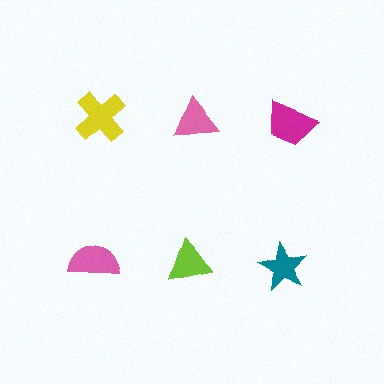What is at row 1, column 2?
A pink triangle.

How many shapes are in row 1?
3 shapes.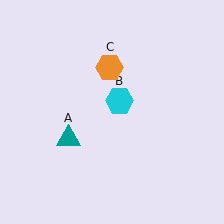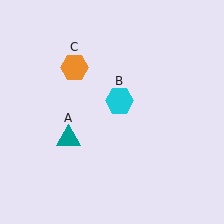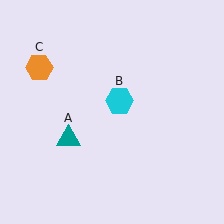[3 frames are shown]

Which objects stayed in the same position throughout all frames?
Teal triangle (object A) and cyan hexagon (object B) remained stationary.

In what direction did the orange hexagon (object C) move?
The orange hexagon (object C) moved left.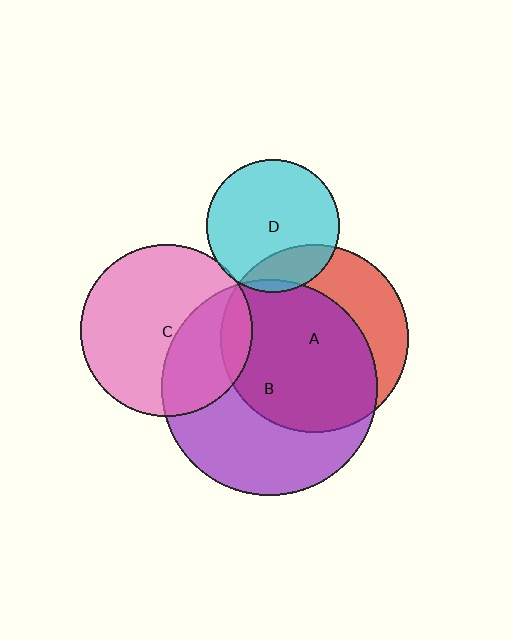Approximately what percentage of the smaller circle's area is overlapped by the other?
Approximately 20%.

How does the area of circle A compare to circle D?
Approximately 2.0 times.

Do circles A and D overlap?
Yes.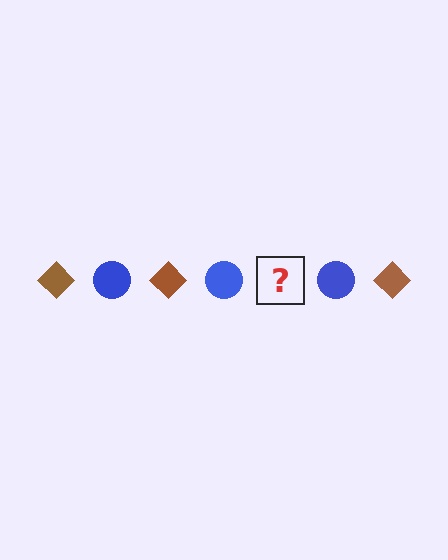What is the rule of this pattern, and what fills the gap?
The rule is that the pattern alternates between brown diamond and blue circle. The gap should be filled with a brown diamond.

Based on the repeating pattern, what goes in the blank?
The blank should be a brown diamond.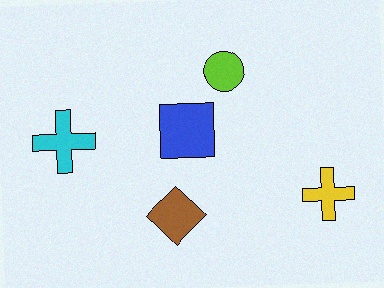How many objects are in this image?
There are 5 objects.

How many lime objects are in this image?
There is 1 lime object.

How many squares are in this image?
There is 1 square.